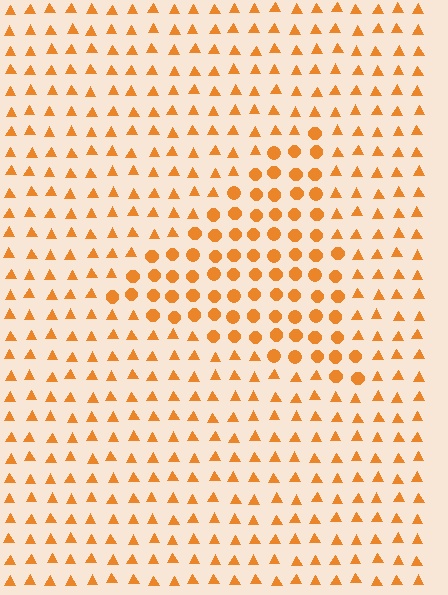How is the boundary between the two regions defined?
The boundary is defined by a change in element shape: circles inside vs. triangles outside. All elements share the same color and spacing.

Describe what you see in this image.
The image is filled with small orange elements arranged in a uniform grid. A triangle-shaped region contains circles, while the surrounding area contains triangles. The boundary is defined purely by the change in element shape.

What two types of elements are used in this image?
The image uses circles inside the triangle region and triangles outside it.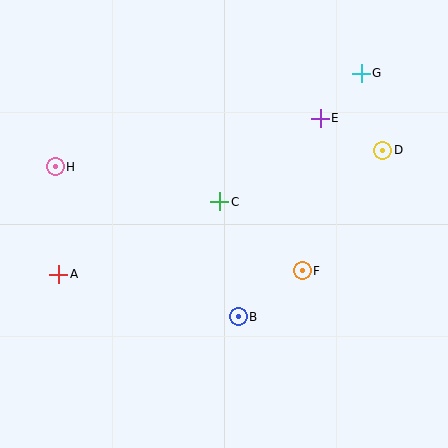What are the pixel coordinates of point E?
Point E is at (320, 118).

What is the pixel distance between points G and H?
The distance between G and H is 320 pixels.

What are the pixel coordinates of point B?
Point B is at (238, 317).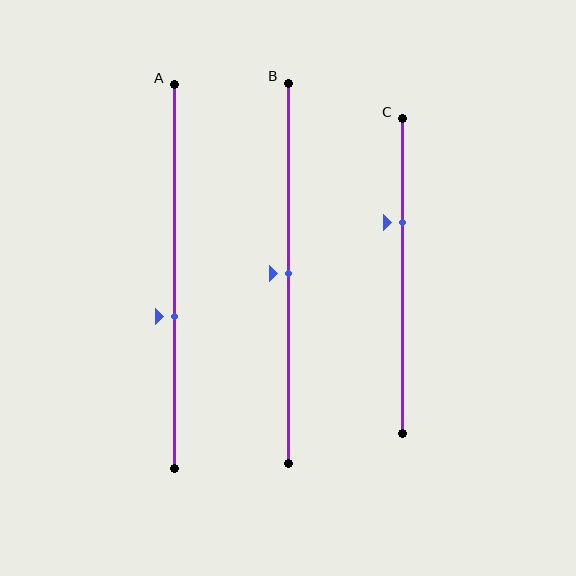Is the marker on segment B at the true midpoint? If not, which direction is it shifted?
Yes, the marker on segment B is at the true midpoint.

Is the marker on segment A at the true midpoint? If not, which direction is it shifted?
No, the marker on segment A is shifted downward by about 10% of the segment length.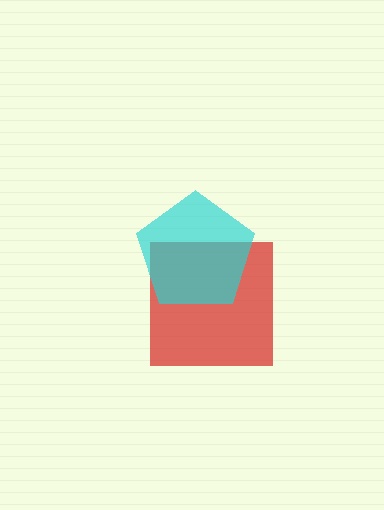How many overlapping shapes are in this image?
There are 2 overlapping shapes in the image.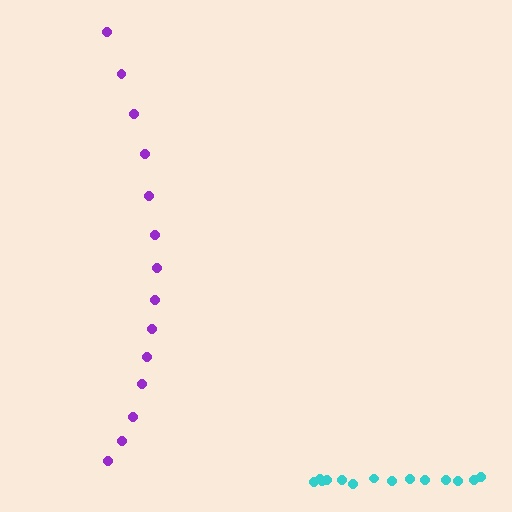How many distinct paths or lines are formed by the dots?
There are 2 distinct paths.